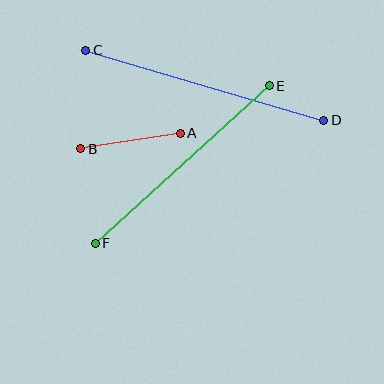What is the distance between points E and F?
The distance is approximately 235 pixels.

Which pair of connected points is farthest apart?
Points C and D are farthest apart.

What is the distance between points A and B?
The distance is approximately 101 pixels.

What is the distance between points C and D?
The distance is approximately 248 pixels.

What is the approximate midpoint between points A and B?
The midpoint is at approximately (131, 141) pixels.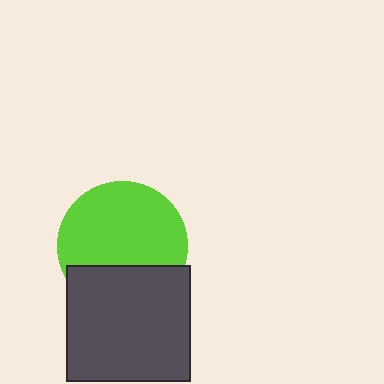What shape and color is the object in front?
The object in front is a dark gray rectangle.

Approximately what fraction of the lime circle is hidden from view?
Roughly 31% of the lime circle is hidden behind the dark gray rectangle.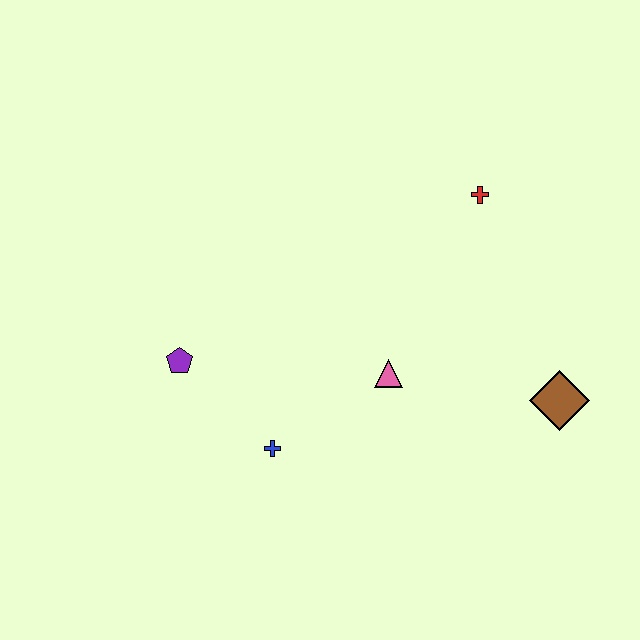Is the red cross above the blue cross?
Yes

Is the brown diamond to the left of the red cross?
No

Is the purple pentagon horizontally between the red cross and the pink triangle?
No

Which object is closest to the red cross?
The pink triangle is closest to the red cross.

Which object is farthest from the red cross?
The purple pentagon is farthest from the red cross.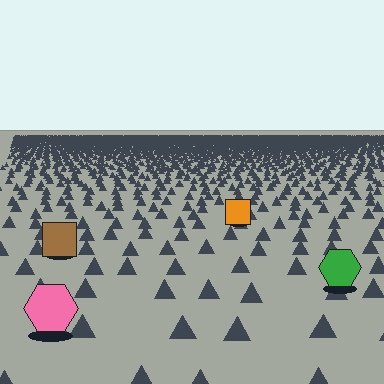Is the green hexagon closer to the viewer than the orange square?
Yes. The green hexagon is closer — you can tell from the texture gradient: the ground texture is coarser near it.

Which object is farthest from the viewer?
The orange square is farthest from the viewer. It appears smaller and the ground texture around it is denser.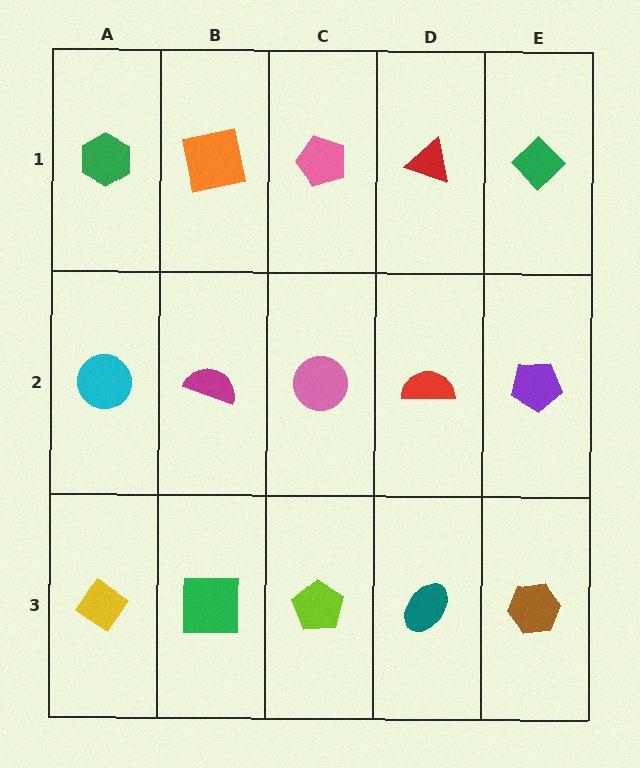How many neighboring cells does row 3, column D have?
3.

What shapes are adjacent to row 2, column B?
An orange square (row 1, column B), a green square (row 3, column B), a cyan circle (row 2, column A), a pink circle (row 2, column C).